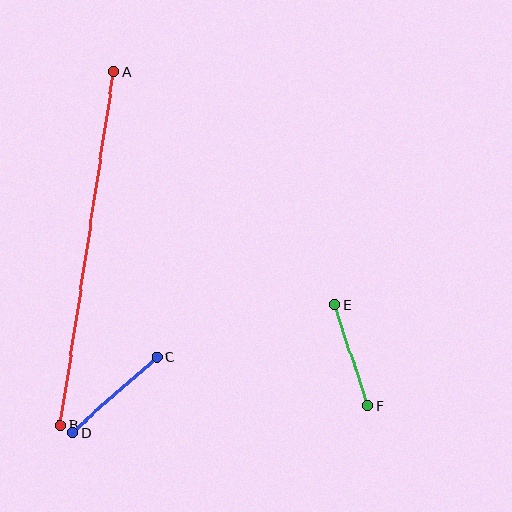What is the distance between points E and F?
The distance is approximately 107 pixels.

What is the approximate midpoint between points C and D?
The midpoint is at approximately (115, 395) pixels.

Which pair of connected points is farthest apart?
Points A and B are farthest apart.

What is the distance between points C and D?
The distance is approximately 113 pixels.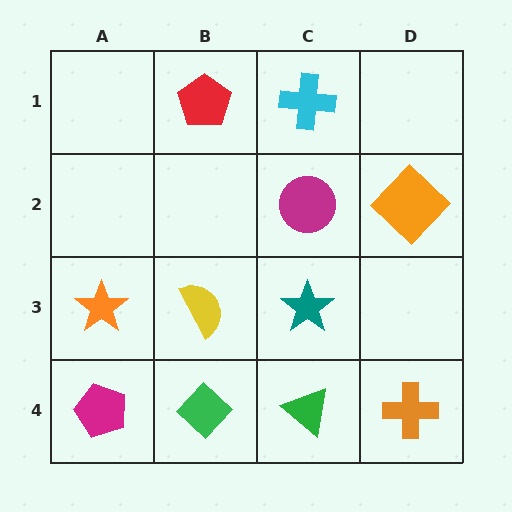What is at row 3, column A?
An orange star.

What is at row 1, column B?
A red pentagon.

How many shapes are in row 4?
4 shapes.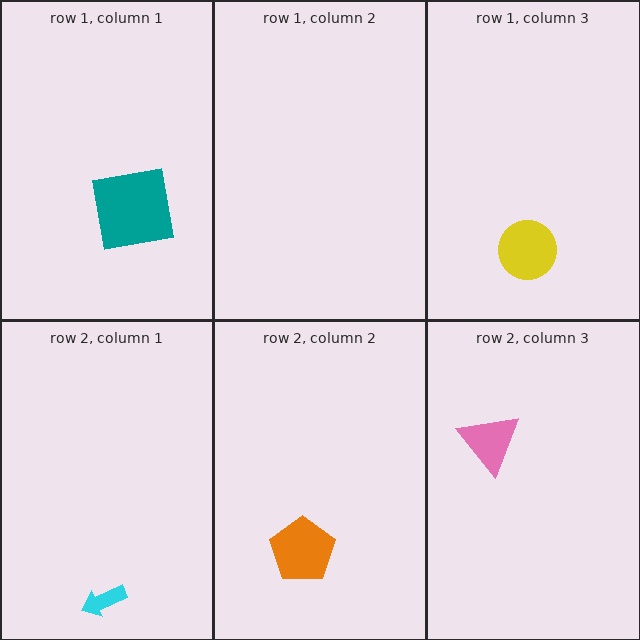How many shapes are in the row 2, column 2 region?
1.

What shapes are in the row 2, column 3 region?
The pink triangle.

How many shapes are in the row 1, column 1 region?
1.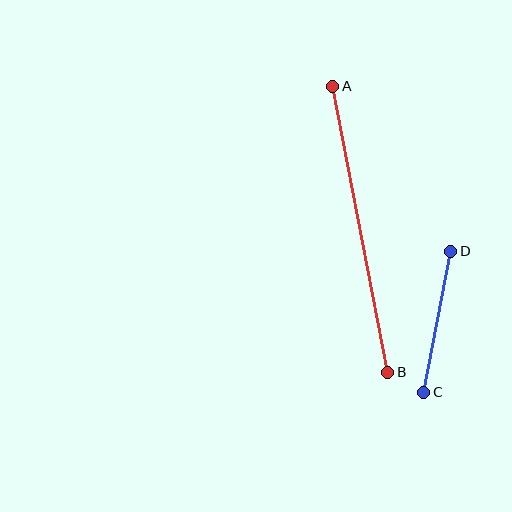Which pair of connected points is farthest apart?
Points A and B are farthest apart.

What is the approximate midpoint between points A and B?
The midpoint is at approximately (360, 229) pixels.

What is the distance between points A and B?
The distance is approximately 292 pixels.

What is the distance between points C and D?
The distance is approximately 144 pixels.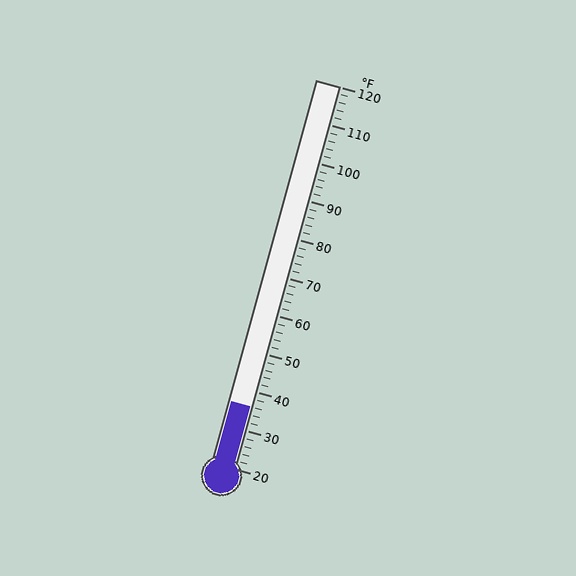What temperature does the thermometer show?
The thermometer shows approximately 36°F.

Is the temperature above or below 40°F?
The temperature is below 40°F.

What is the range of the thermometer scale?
The thermometer scale ranges from 20°F to 120°F.